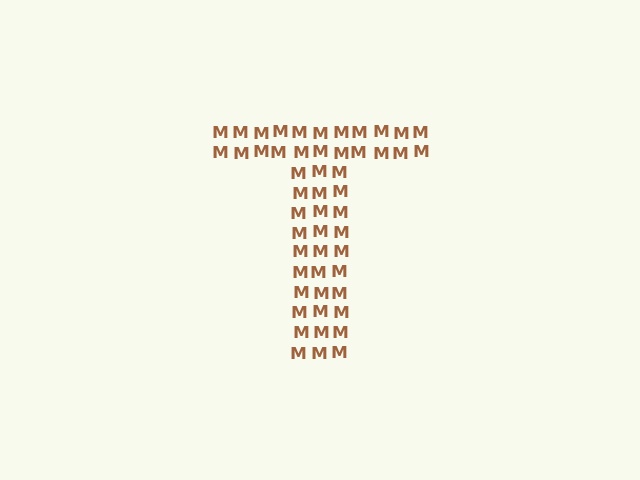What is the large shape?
The large shape is the letter T.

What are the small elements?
The small elements are letter M's.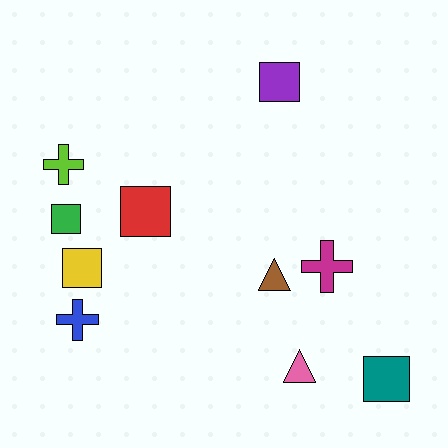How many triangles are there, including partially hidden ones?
There are 2 triangles.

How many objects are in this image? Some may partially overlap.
There are 10 objects.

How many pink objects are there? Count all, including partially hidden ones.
There is 1 pink object.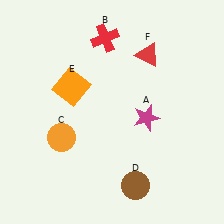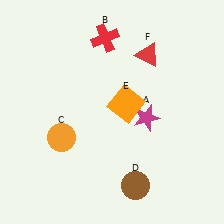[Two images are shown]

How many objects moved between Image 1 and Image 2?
1 object moved between the two images.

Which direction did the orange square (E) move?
The orange square (E) moved right.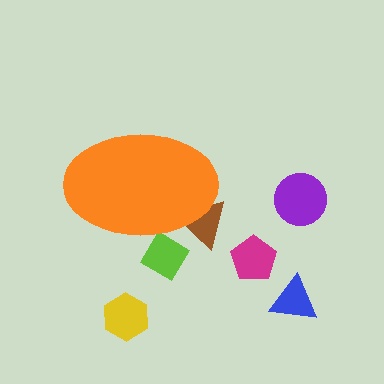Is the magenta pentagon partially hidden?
No, the magenta pentagon is fully visible.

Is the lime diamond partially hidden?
Yes, the lime diamond is partially hidden behind the orange ellipse.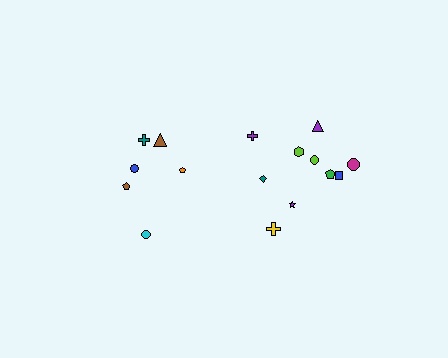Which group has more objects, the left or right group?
The right group.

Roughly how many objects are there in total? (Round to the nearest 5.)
Roughly 15 objects in total.